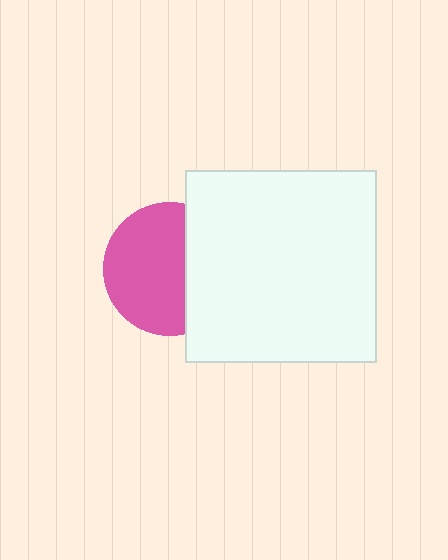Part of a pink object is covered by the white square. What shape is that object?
It is a circle.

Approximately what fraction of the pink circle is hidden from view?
Roughly 35% of the pink circle is hidden behind the white square.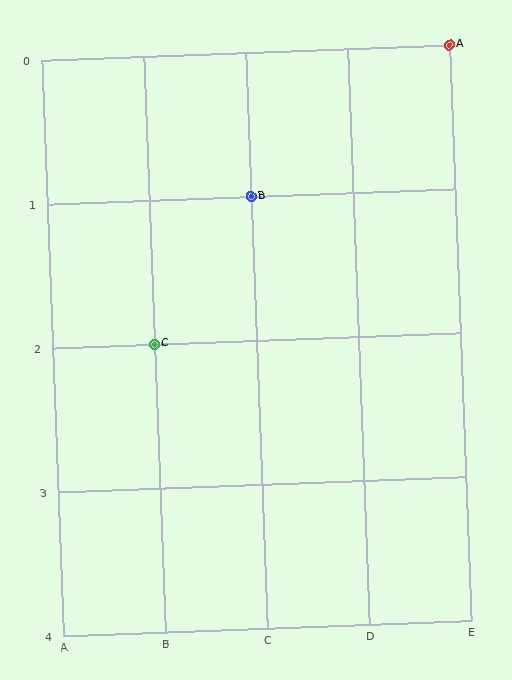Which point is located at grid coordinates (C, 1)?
Point B is at (C, 1).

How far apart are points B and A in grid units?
Points B and A are 2 columns and 1 row apart (about 2.2 grid units diagonally).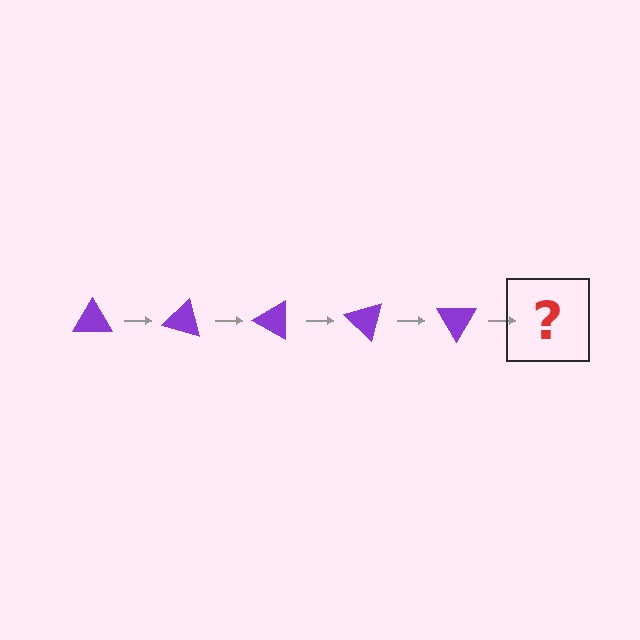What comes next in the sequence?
The next element should be a purple triangle rotated 75 degrees.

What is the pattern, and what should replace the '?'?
The pattern is that the triangle rotates 15 degrees each step. The '?' should be a purple triangle rotated 75 degrees.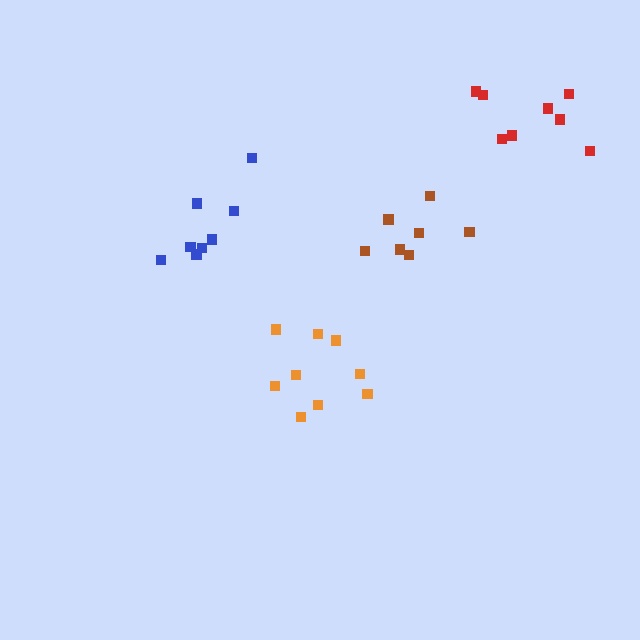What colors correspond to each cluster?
The clusters are colored: red, brown, blue, orange.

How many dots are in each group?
Group 1: 8 dots, Group 2: 7 dots, Group 3: 8 dots, Group 4: 9 dots (32 total).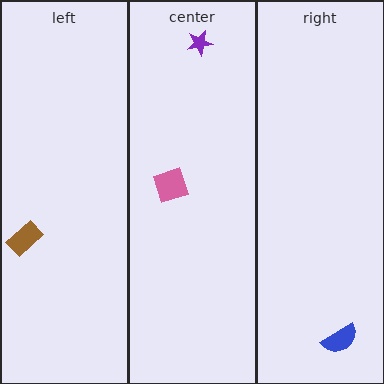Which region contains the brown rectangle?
The left region.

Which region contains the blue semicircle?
The right region.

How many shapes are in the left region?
1.